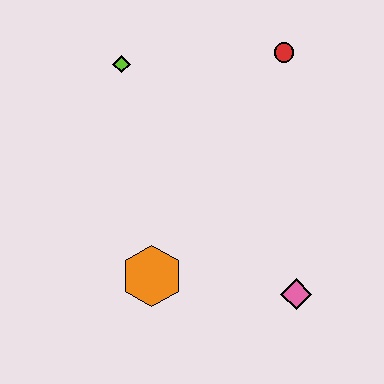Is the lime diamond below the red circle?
Yes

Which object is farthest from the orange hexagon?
The red circle is farthest from the orange hexagon.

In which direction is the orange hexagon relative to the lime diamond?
The orange hexagon is below the lime diamond.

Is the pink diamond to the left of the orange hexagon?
No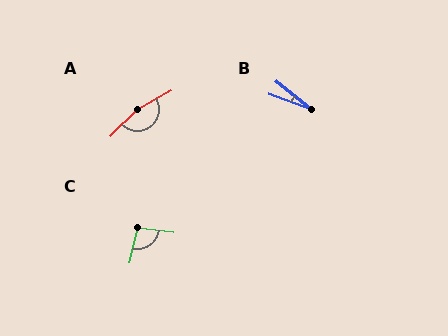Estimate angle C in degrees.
Approximately 96 degrees.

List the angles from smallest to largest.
B (18°), C (96°), A (164°).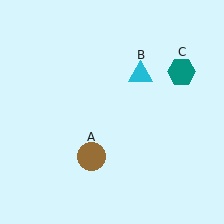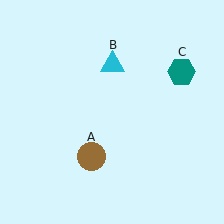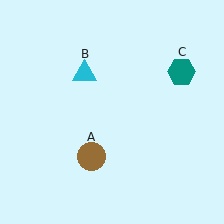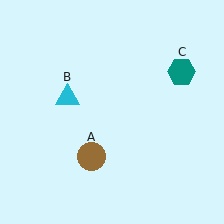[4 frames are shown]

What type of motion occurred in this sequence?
The cyan triangle (object B) rotated counterclockwise around the center of the scene.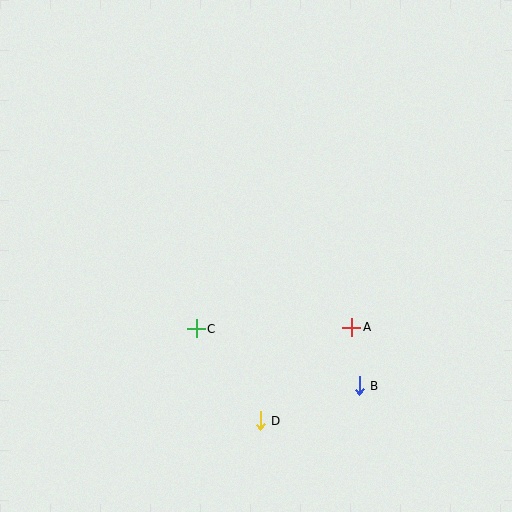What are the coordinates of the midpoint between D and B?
The midpoint between D and B is at (310, 403).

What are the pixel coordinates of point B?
Point B is at (359, 386).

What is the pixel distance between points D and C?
The distance between D and C is 112 pixels.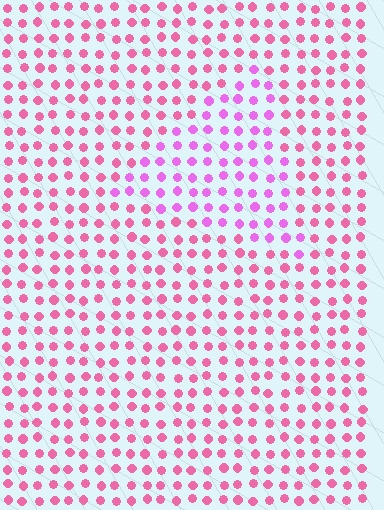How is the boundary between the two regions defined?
The boundary is defined purely by a slight shift in hue (about 33 degrees). Spacing, size, and orientation are identical on both sides.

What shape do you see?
I see a triangle.